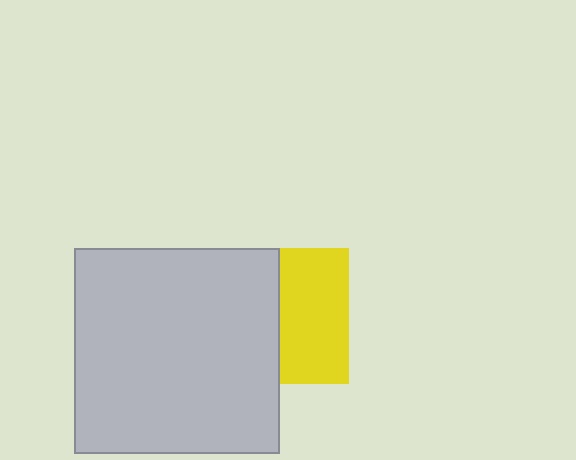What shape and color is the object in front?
The object in front is a light gray square.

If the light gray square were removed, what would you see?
You would see the complete yellow square.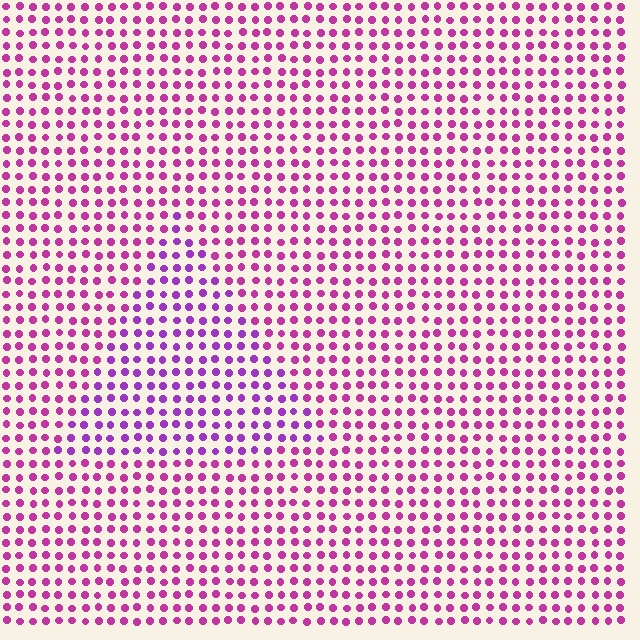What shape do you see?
I see a triangle.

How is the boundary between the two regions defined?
The boundary is defined purely by a slight shift in hue (about 30 degrees). Spacing, size, and orientation are identical on both sides.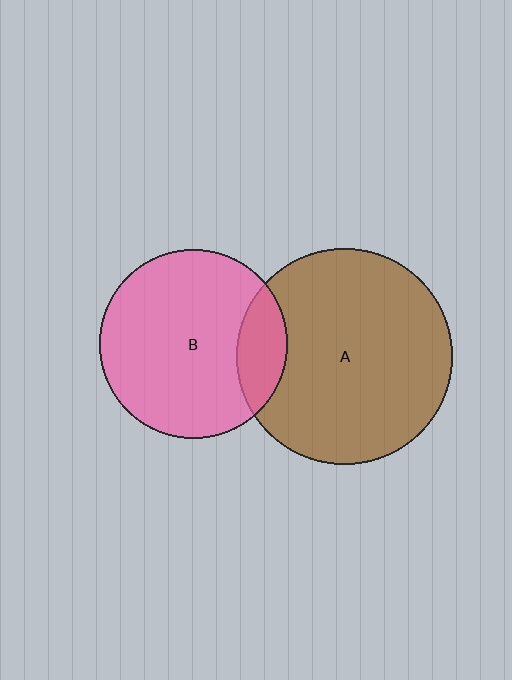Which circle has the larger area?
Circle A (brown).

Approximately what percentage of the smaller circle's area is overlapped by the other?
Approximately 15%.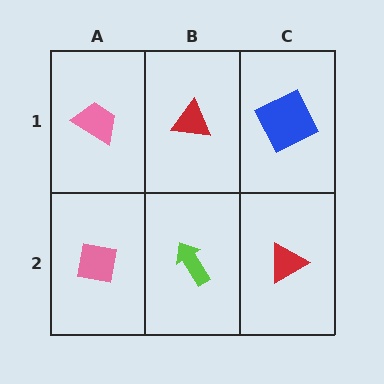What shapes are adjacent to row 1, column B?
A lime arrow (row 2, column B), a pink trapezoid (row 1, column A), a blue square (row 1, column C).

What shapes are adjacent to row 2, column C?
A blue square (row 1, column C), a lime arrow (row 2, column B).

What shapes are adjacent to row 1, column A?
A pink square (row 2, column A), a red triangle (row 1, column B).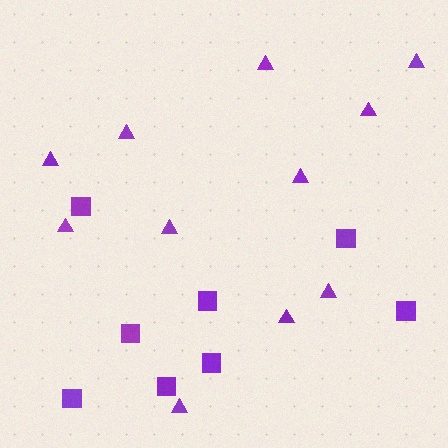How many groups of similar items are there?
There are 2 groups: one group of triangles (11) and one group of squares (8).